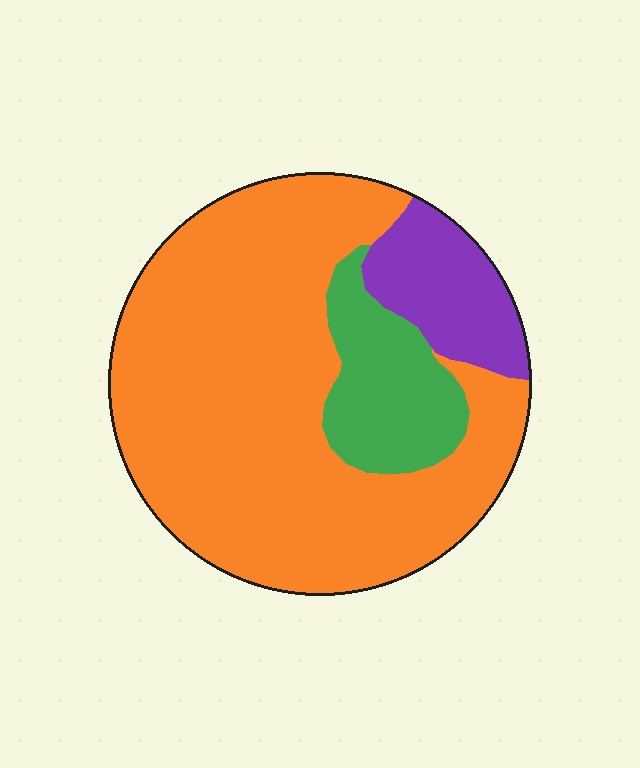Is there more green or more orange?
Orange.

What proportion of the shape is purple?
Purple takes up less than a sixth of the shape.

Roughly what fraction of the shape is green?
Green takes up about one eighth (1/8) of the shape.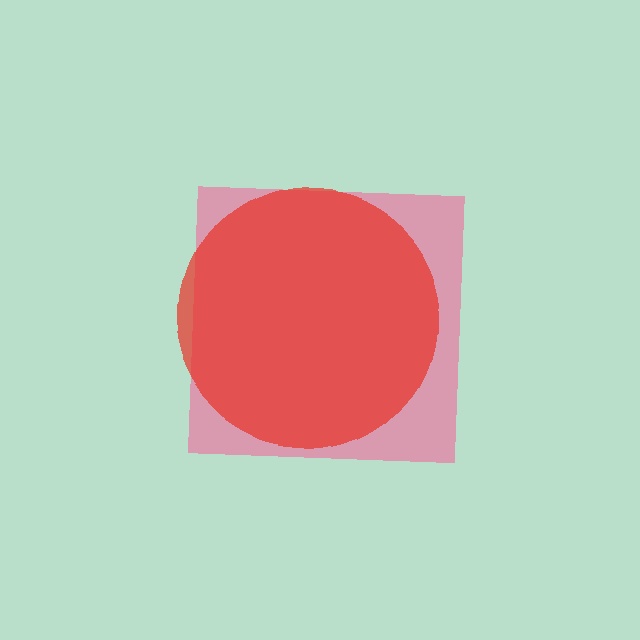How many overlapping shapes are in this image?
There are 2 overlapping shapes in the image.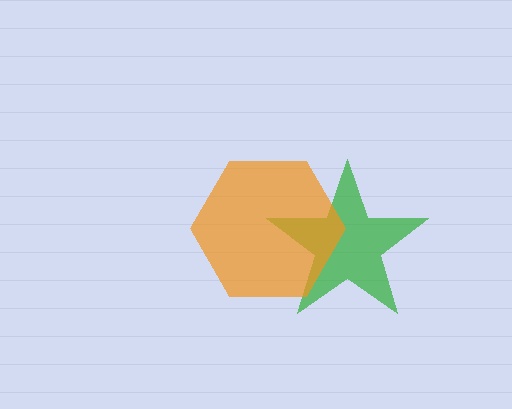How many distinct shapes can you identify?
There are 2 distinct shapes: a green star, an orange hexagon.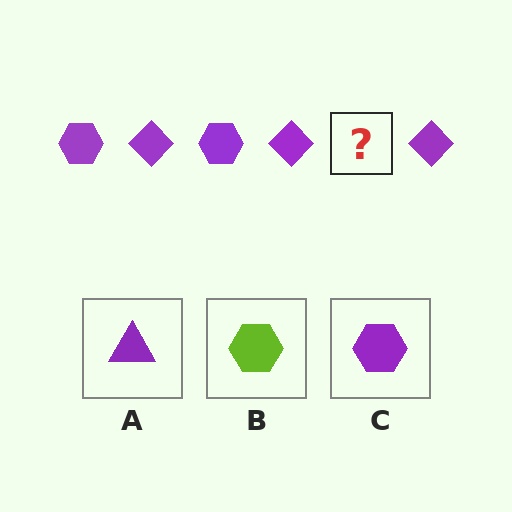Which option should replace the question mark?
Option C.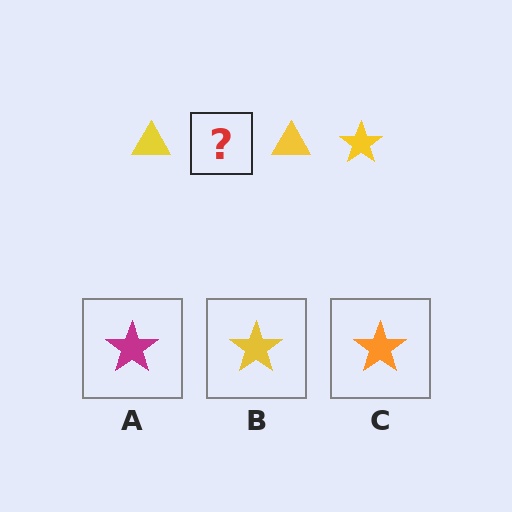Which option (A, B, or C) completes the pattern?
B.